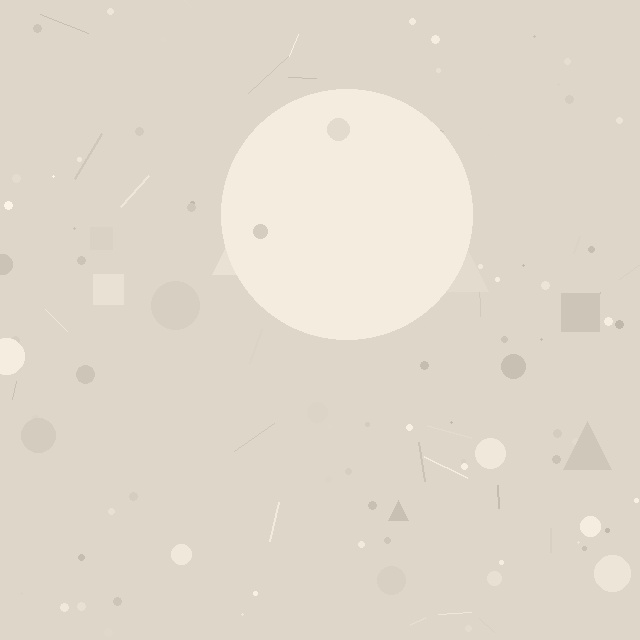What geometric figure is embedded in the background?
A circle is embedded in the background.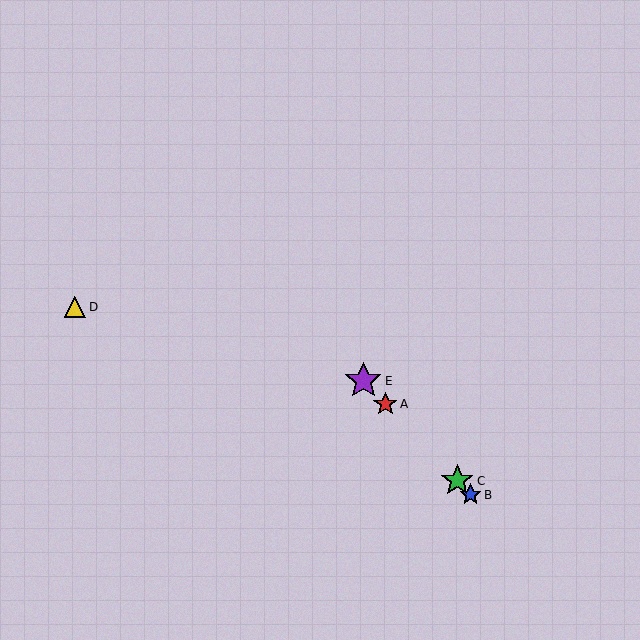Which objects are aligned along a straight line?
Objects A, B, C, E are aligned along a straight line.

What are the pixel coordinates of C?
Object C is at (457, 481).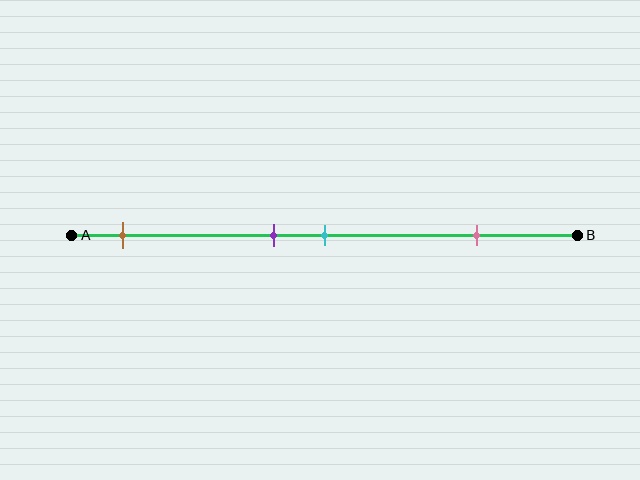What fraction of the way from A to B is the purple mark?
The purple mark is approximately 40% (0.4) of the way from A to B.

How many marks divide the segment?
There are 4 marks dividing the segment.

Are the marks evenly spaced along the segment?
No, the marks are not evenly spaced.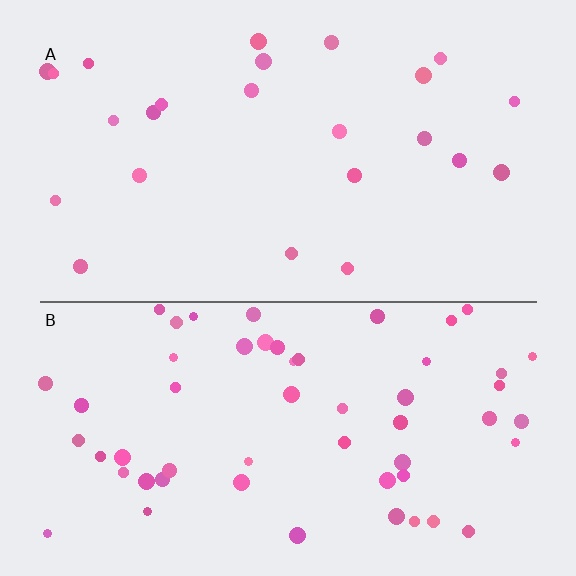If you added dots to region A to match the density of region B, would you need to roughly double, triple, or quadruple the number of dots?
Approximately double.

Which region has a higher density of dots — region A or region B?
B (the bottom).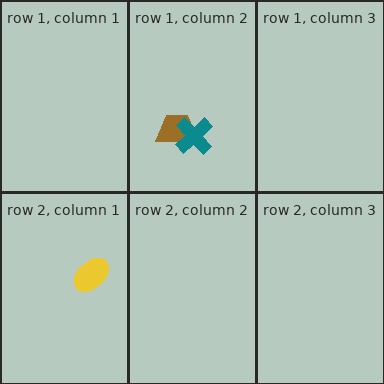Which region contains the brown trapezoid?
The row 1, column 2 region.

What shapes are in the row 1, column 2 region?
The brown trapezoid, the teal cross.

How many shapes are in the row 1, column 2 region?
2.